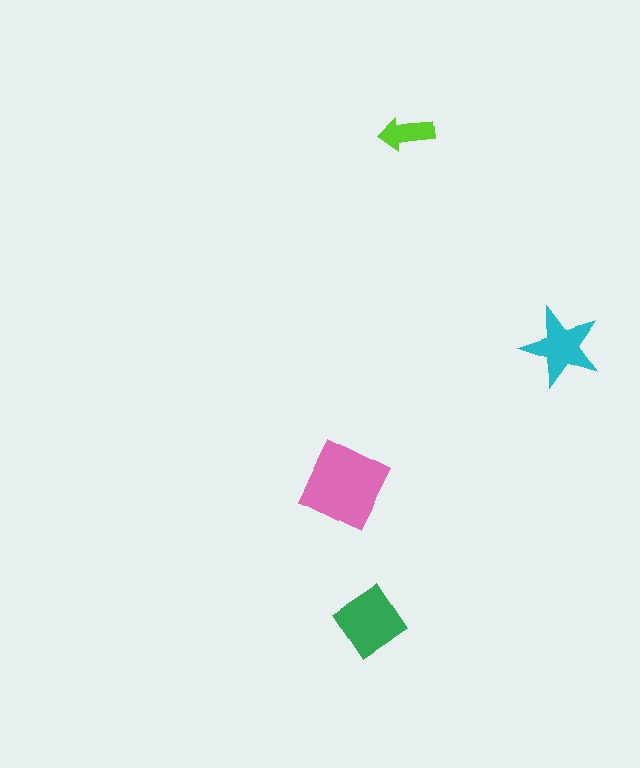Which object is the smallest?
The lime arrow.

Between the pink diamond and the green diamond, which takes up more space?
The pink diamond.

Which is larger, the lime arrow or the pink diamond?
The pink diamond.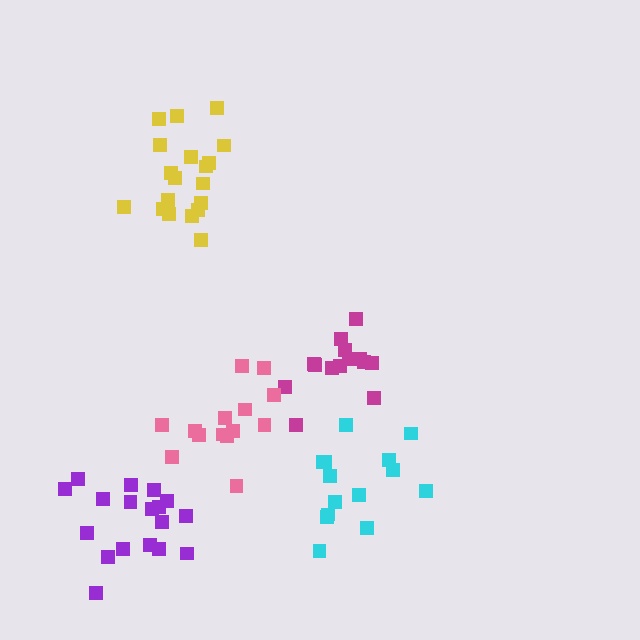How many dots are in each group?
Group 1: 14 dots, Group 2: 14 dots, Group 3: 14 dots, Group 4: 19 dots, Group 5: 18 dots (79 total).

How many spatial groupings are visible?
There are 5 spatial groupings.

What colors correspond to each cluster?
The clusters are colored: magenta, cyan, pink, yellow, purple.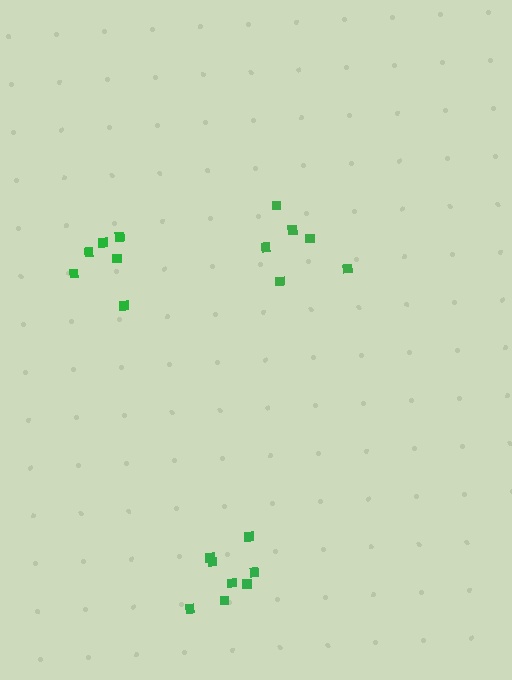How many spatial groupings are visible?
There are 3 spatial groupings.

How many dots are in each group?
Group 1: 6 dots, Group 2: 6 dots, Group 3: 8 dots (20 total).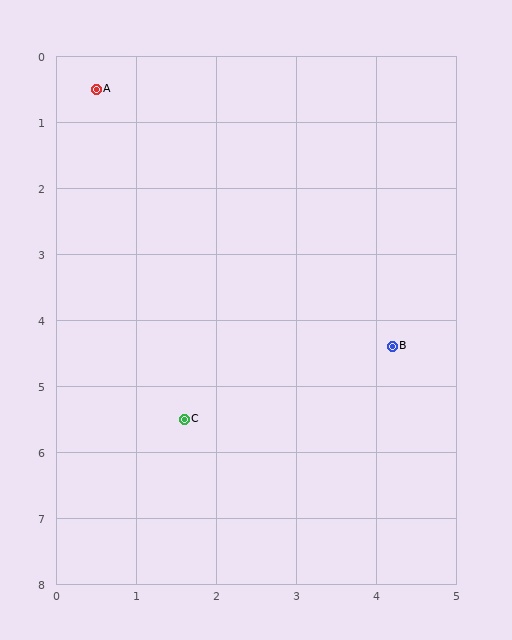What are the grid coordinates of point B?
Point B is at approximately (4.2, 4.4).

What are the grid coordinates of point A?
Point A is at approximately (0.5, 0.5).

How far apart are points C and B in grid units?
Points C and B are about 2.8 grid units apart.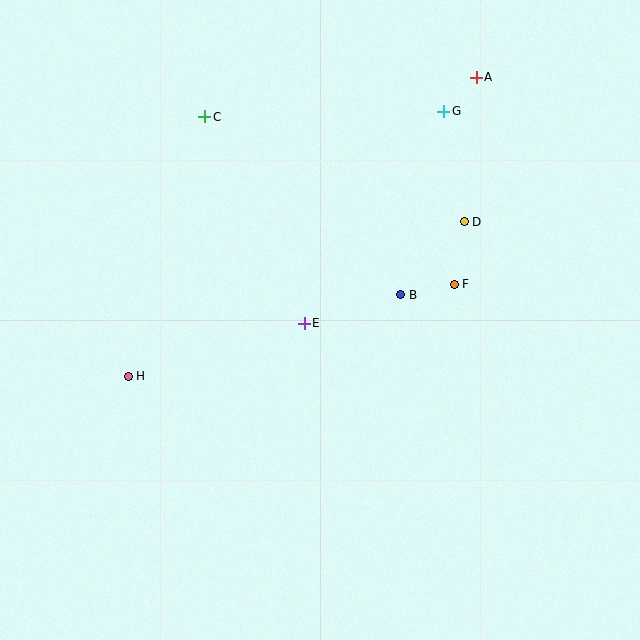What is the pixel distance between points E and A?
The distance between E and A is 300 pixels.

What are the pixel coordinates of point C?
Point C is at (205, 117).